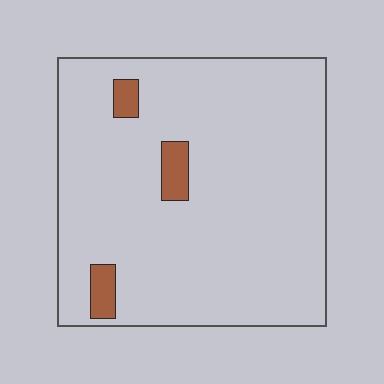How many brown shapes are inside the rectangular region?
3.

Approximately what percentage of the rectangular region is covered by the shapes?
Approximately 5%.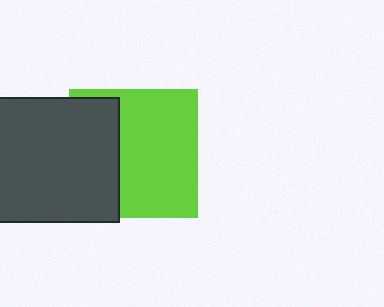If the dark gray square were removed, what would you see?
You would see the complete lime square.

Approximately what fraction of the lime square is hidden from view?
Roughly 37% of the lime square is hidden behind the dark gray square.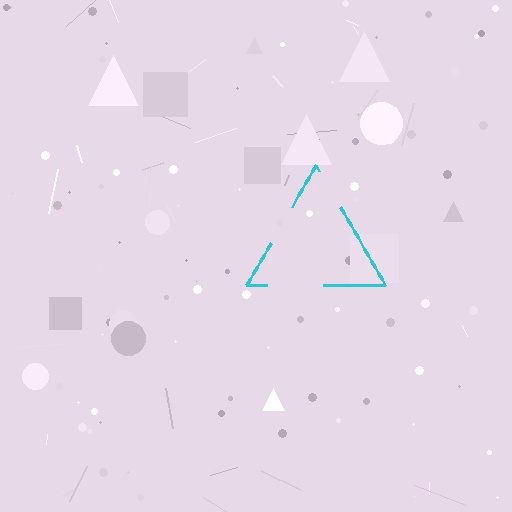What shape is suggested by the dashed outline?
The dashed outline suggests a triangle.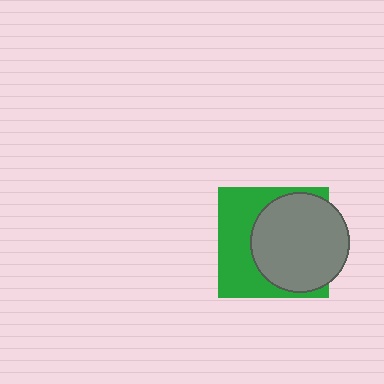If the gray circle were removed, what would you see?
You would see the complete green square.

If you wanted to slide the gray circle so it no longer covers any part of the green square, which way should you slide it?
Slide it right — that is the most direct way to separate the two shapes.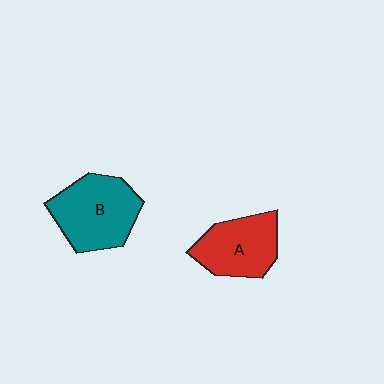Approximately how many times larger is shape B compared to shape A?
Approximately 1.2 times.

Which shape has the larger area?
Shape B (teal).